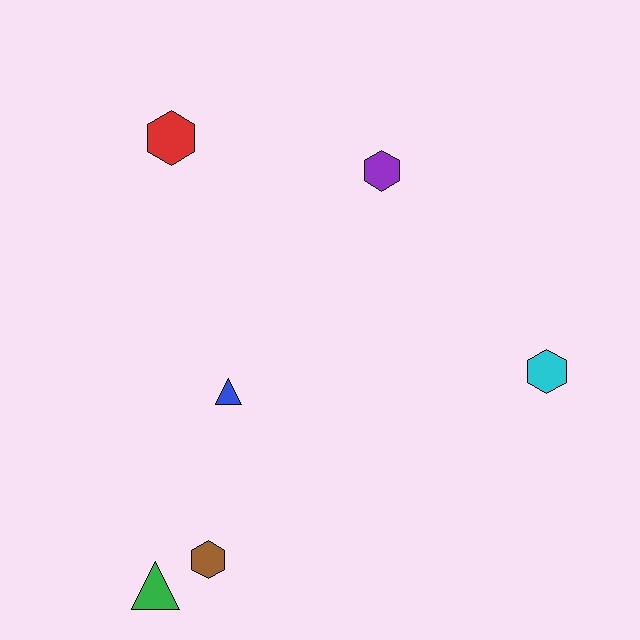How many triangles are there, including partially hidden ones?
There are 2 triangles.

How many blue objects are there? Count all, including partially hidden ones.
There is 1 blue object.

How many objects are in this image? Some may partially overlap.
There are 6 objects.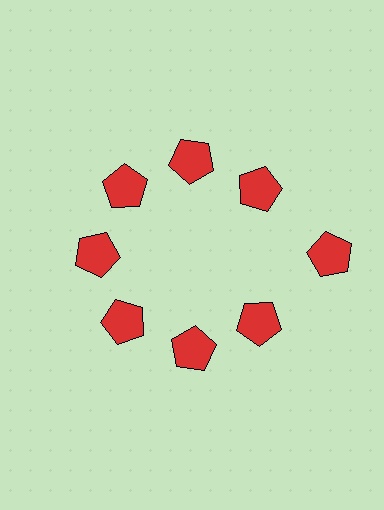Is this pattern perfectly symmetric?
No. The 8 red pentagons are arranged in a ring, but one element near the 3 o'clock position is pushed outward from the center, breaking the 8-fold rotational symmetry.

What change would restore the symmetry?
The symmetry would be restored by moving it inward, back onto the ring so that all 8 pentagons sit at equal angles and equal distance from the center.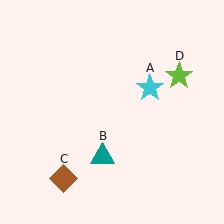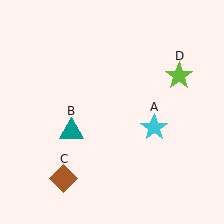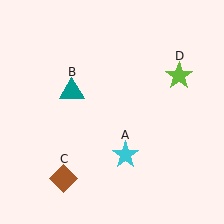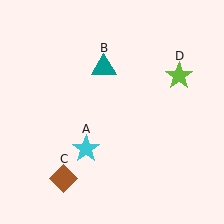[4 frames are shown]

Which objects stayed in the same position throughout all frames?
Brown diamond (object C) and lime star (object D) remained stationary.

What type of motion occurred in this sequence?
The cyan star (object A), teal triangle (object B) rotated clockwise around the center of the scene.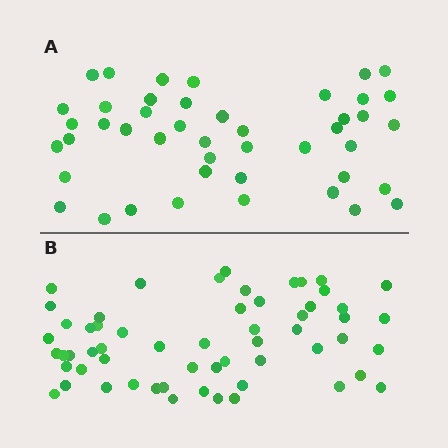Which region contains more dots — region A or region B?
Region B (the bottom region) has more dots.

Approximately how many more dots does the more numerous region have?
Region B has approximately 15 more dots than region A.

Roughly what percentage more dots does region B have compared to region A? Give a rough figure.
About 30% more.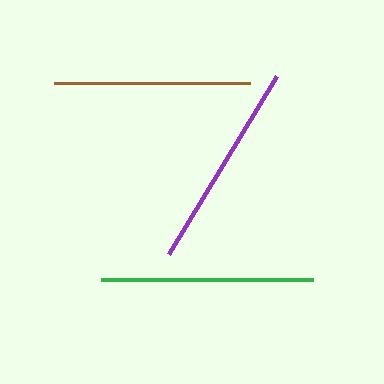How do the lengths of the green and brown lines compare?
The green and brown lines are approximately the same length.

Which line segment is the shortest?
The brown line is the shortest at approximately 196 pixels.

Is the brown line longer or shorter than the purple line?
The purple line is longer than the brown line.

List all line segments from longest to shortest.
From longest to shortest: green, purple, brown.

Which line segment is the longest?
The green line is the longest at approximately 212 pixels.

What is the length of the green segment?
The green segment is approximately 212 pixels long.